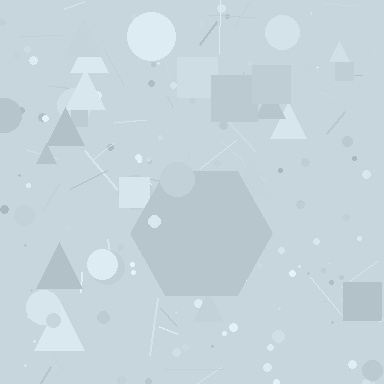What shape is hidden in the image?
A hexagon is hidden in the image.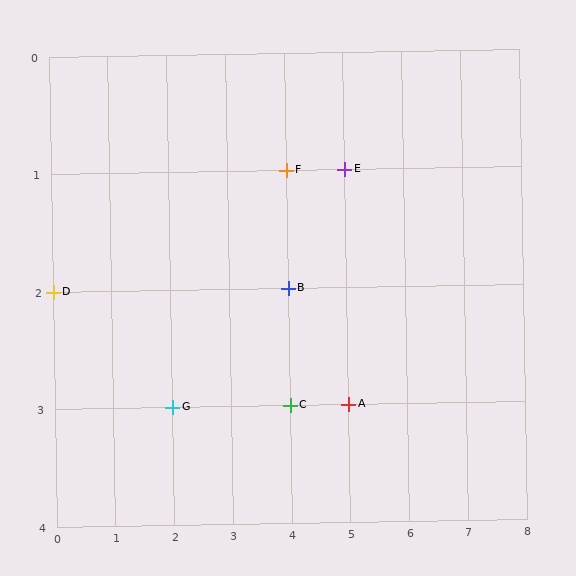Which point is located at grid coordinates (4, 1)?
Point F is at (4, 1).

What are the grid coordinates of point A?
Point A is at grid coordinates (5, 3).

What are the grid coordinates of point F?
Point F is at grid coordinates (4, 1).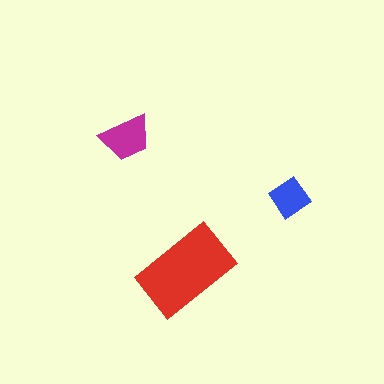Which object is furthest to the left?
The magenta trapezoid is leftmost.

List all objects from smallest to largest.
The blue diamond, the magenta trapezoid, the red rectangle.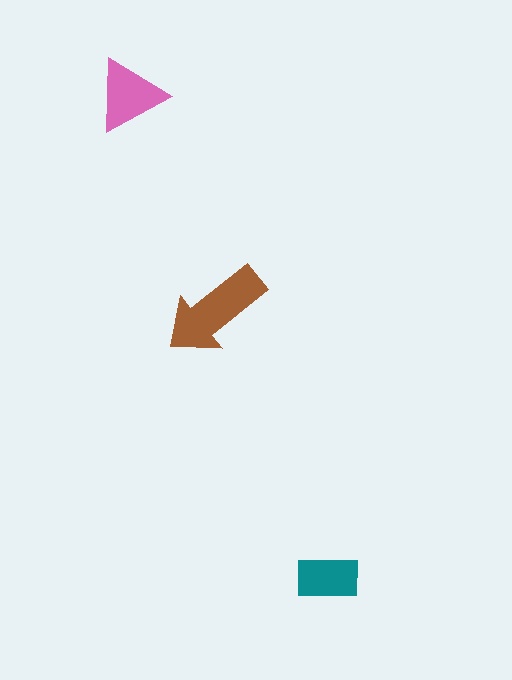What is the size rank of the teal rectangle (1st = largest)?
3rd.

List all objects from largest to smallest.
The brown arrow, the pink triangle, the teal rectangle.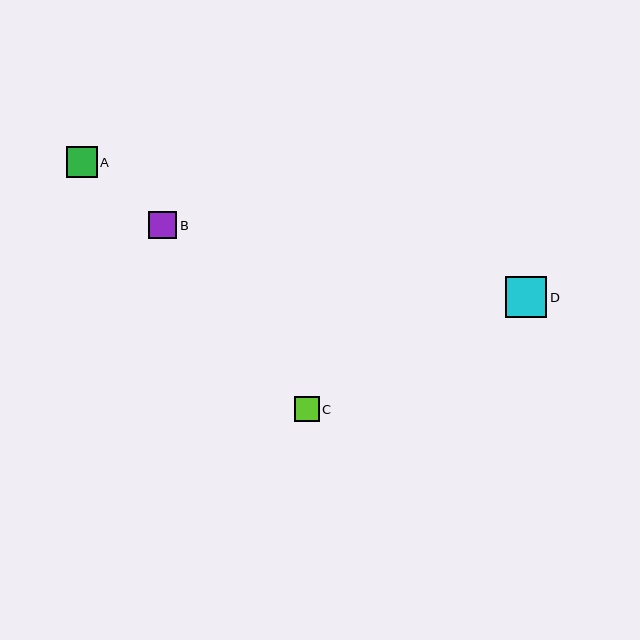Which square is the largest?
Square D is the largest with a size of approximately 41 pixels.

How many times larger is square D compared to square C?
Square D is approximately 1.6 times the size of square C.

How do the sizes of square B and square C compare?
Square B and square C are approximately the same size.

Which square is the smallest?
Square C is the smallest with a size of approximately 25 pixels.